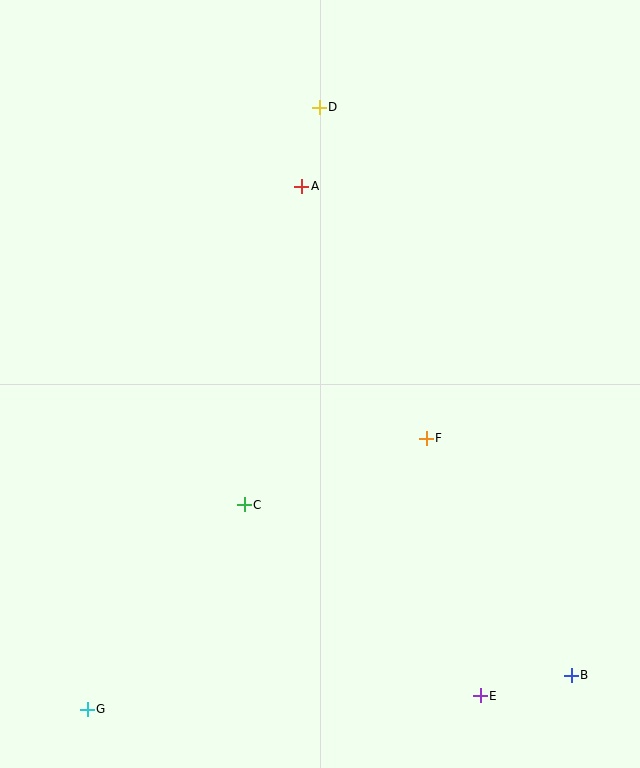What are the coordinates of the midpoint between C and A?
The midpoint between C and A is at (273, 346).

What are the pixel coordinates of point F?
Point F is at (426, 438).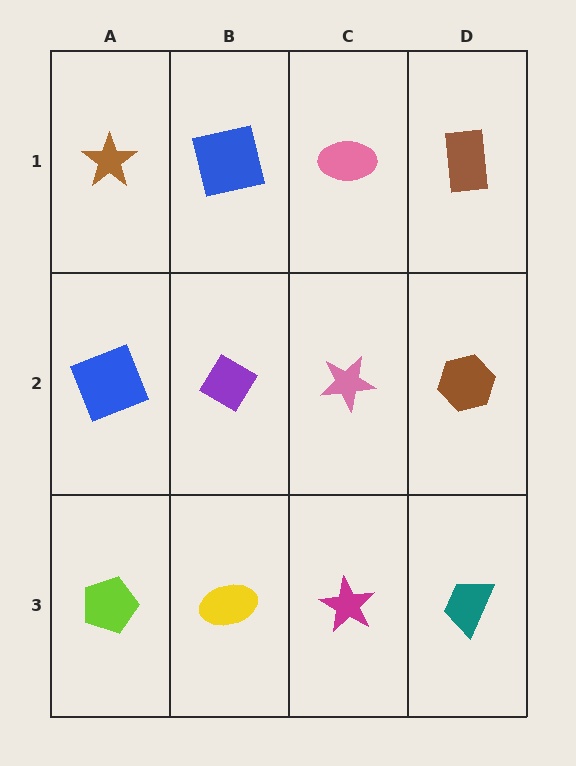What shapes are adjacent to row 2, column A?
A brown star (row 1, column A), a lime pentagon (row 3, column A), a purple diamond (row 2, column B).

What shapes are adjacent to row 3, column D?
A brown hexagon (row 2, column D), a magenta star (row 3, column C).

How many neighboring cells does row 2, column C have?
4.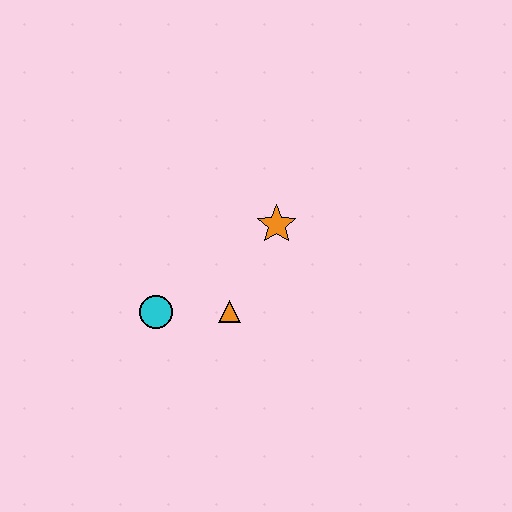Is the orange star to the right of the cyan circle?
Yes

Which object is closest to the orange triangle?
The cyan circle is closest to the orange triangle.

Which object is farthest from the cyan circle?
The orange star is farthest from the cyan circle.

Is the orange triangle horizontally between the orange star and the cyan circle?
Yes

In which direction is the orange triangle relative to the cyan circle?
The orange triangle is to the right of the cyan circle.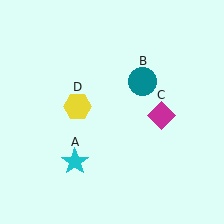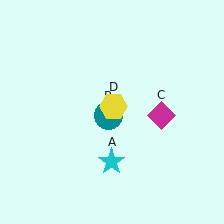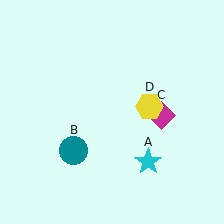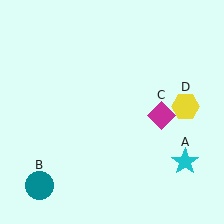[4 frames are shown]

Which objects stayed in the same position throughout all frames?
Magenta diamond (object C) remained stationary.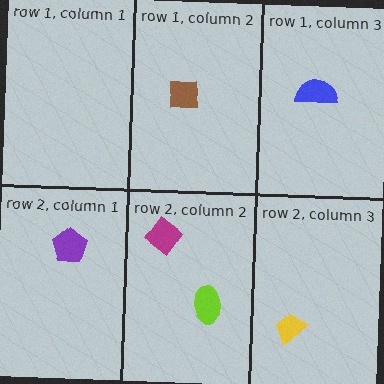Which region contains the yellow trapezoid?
The row 2, column 3 region.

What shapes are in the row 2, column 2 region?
The lime ellipse, the magenta diamond.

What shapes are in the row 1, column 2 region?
The brown square.